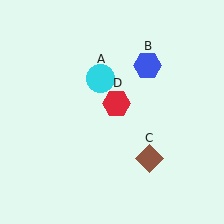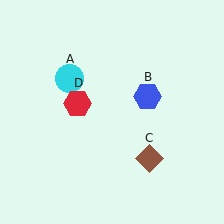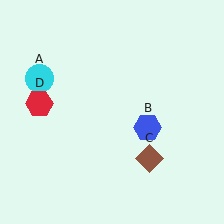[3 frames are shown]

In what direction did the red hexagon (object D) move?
The red hexagon (object D) moved left.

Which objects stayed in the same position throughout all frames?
Brown diamond (object C) remained stationary.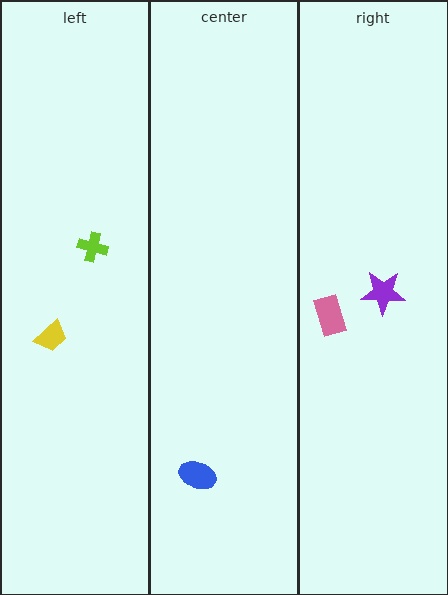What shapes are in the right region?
The purple star, the pink rectangle.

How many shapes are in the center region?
1.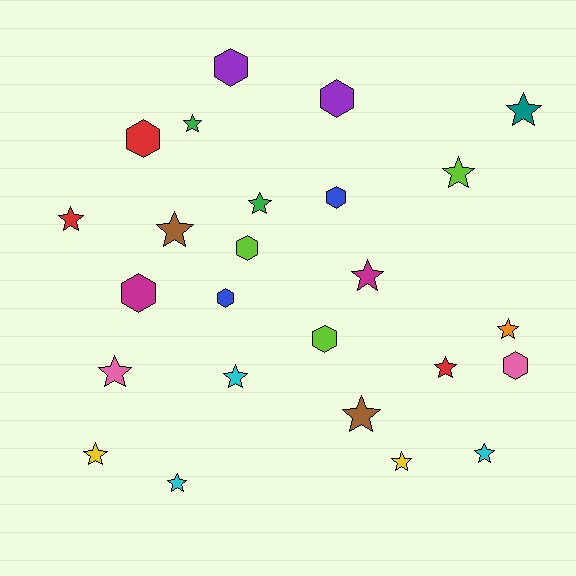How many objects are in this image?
There are 25 objects.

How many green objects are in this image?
There are 2 green objects.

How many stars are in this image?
There are 16 stars.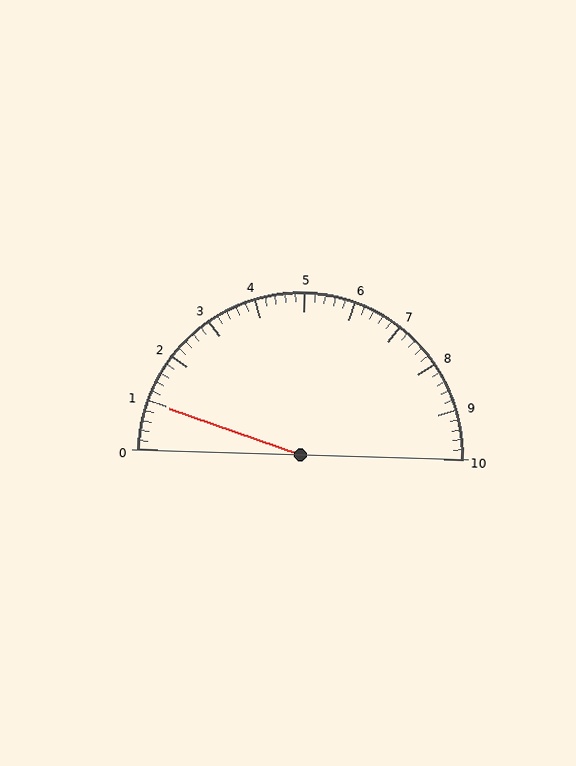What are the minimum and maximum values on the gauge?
The gauge ranges from 0 to 10.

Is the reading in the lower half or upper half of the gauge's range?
The reading is in the lower half of the range (0 to 10).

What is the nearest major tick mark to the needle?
The nearest major tick mark is 1.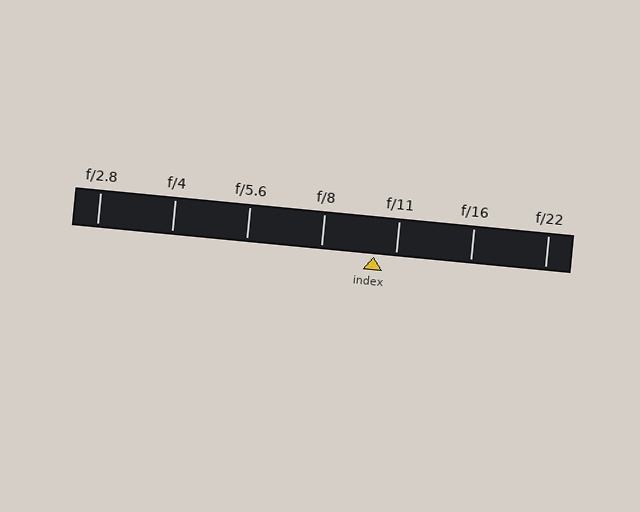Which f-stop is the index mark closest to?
The index mark is closest to f/11.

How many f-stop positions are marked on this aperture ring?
There are 7 f-stop positions marked.